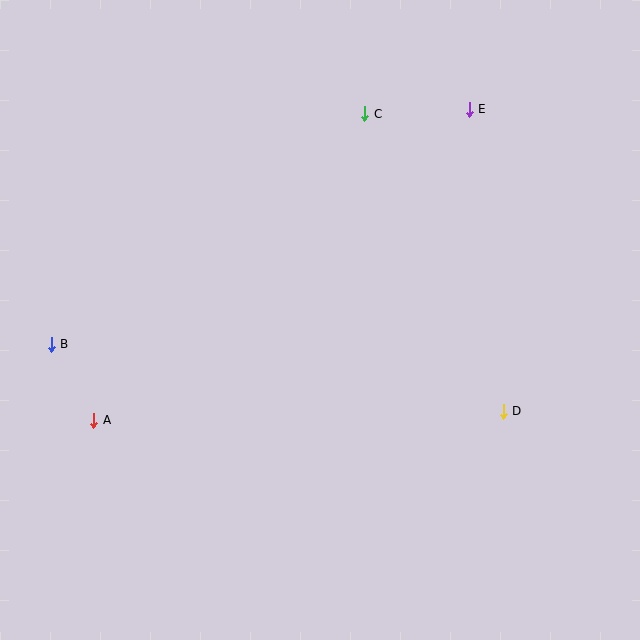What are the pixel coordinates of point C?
Point C is at (365, 114).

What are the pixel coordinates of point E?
Point E is at (469, 109).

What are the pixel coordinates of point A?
Point A is at (94, 420).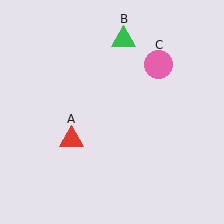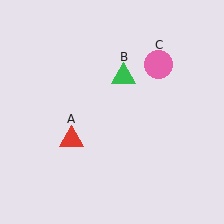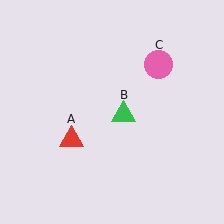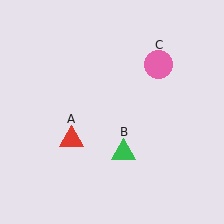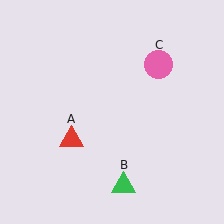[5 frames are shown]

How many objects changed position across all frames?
1 object changed position: green triangle (object B).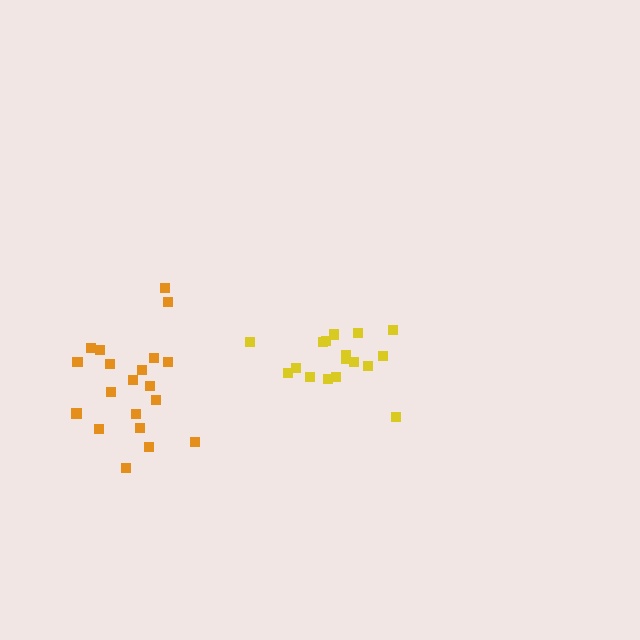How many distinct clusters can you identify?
There are 2 distinct clusters.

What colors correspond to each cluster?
The clusters are colored: yellow, orange.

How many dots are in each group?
Group 1: 17 dots, Group 2: 20 dots (37 total).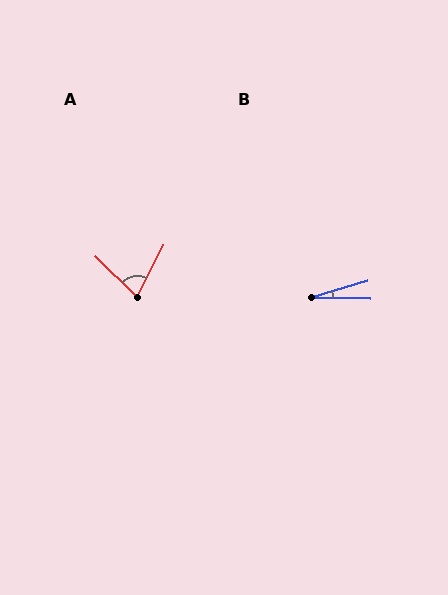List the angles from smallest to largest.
B (18°), A (72°).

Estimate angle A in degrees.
Approximately 72 degrees.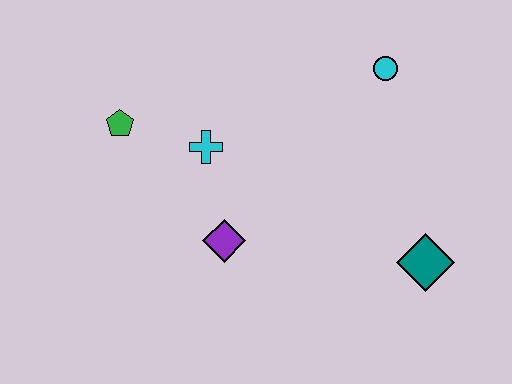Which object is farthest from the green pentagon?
The teal diamond is farthest from the green pentagon.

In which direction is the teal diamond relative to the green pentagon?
The teal diamond is to the right of the green pentagon.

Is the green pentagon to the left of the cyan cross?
Yes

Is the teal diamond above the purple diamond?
No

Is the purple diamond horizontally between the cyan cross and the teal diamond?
Yes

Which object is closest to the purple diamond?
The cyan cross is closest to the purple diamond.